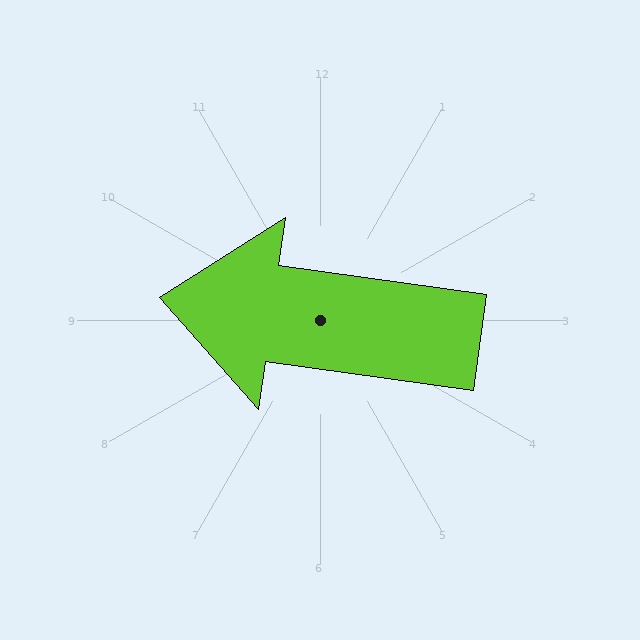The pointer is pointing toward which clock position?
Roughly 9 o'clock.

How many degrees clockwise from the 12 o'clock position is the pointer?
Approximately 278 degrees.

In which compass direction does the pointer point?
West.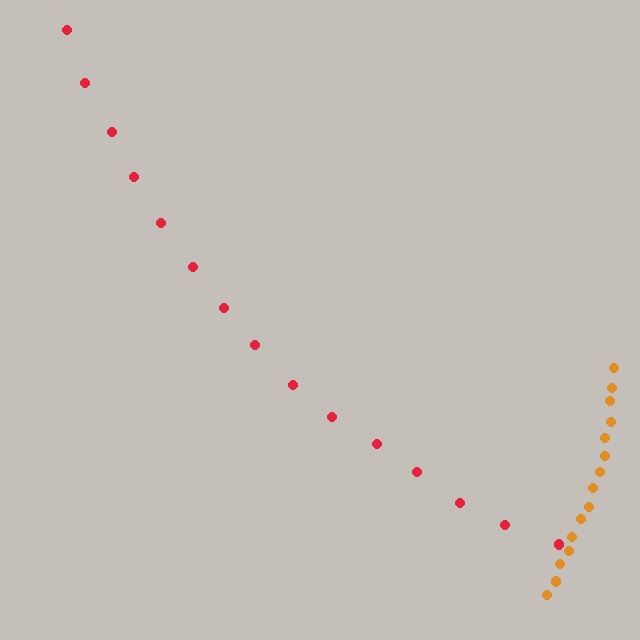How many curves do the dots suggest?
There are 2 distinct paths.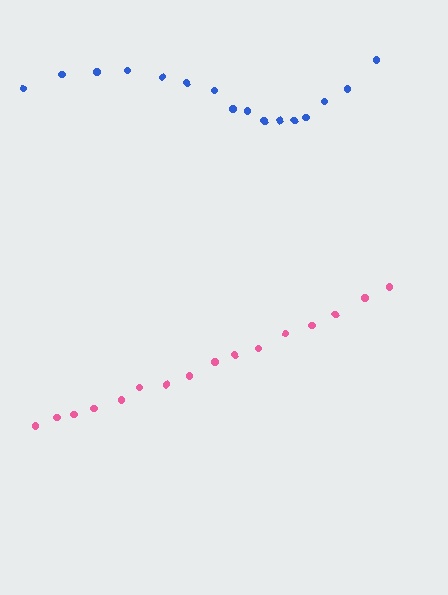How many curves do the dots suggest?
There are 2 distinct paths.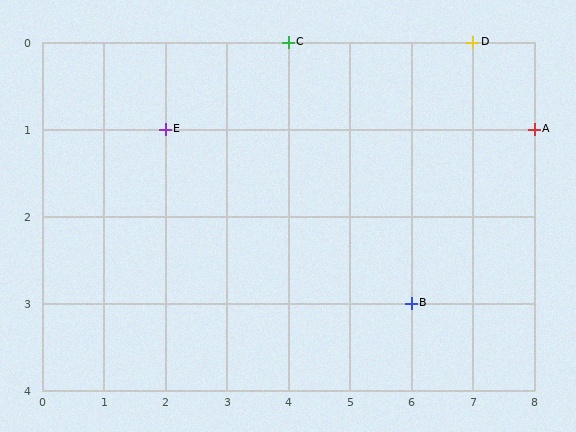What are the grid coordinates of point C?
Point C is at grid coordinates (4, 0).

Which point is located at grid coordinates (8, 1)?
Point A is at (8, 1).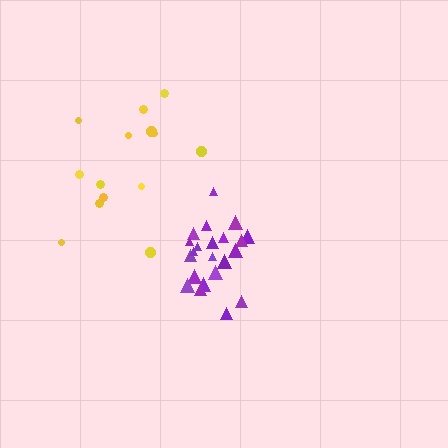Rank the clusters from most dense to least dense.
purple, yellow.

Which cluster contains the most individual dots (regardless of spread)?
Purple (22).